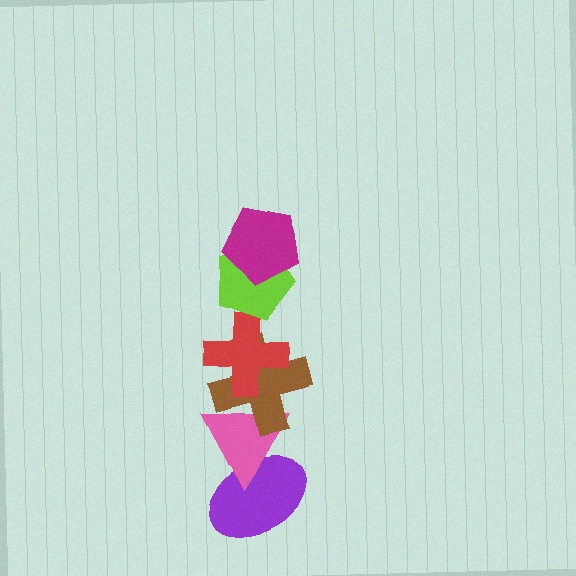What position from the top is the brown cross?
The brown cross is 4th from the top.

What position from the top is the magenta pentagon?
The magenta pentagon is 1st from the top.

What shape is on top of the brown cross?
The red cross is on top of the brown cross.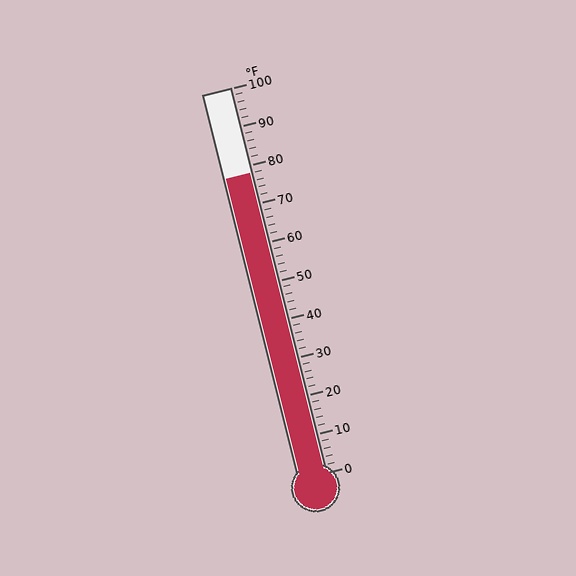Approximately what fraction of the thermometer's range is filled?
The thermometer is filled to approximately 80% of its range.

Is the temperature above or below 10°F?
The temperature is above 10°F.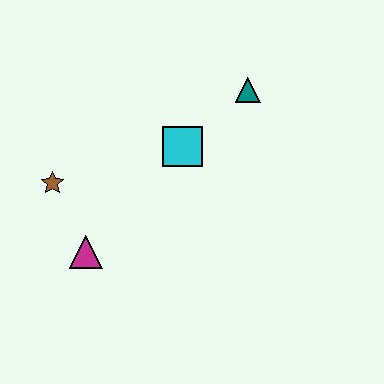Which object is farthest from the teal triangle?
The magenta triangle is farthest from the teal triangle.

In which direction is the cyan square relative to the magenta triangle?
The cyan square is above the magenta triangle.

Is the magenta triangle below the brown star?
Yes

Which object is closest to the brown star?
The magenta triangle is closest to the brown star.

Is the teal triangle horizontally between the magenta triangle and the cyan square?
No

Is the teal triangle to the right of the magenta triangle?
Yes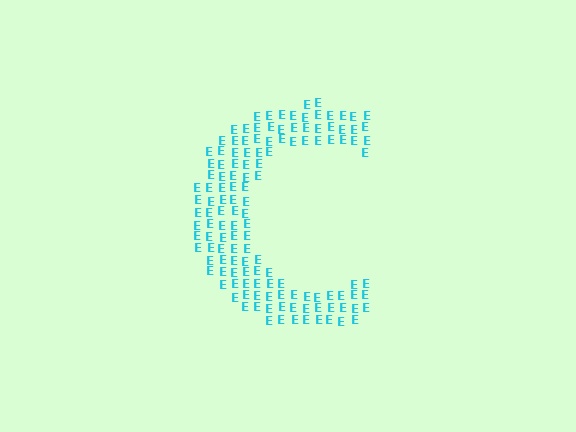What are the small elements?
The small elements are letter E's.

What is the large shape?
The large shape is the letter C.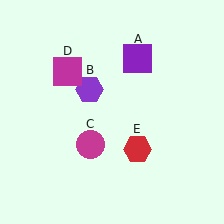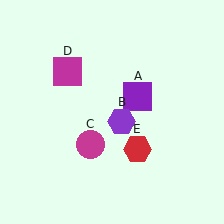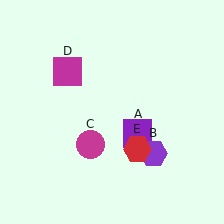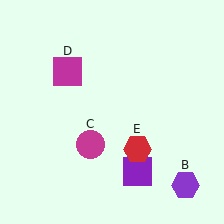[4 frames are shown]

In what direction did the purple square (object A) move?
The purple square (object A) moved down.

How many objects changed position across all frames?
2 objects changed position: purple square (object A), purple hexagon (object B).